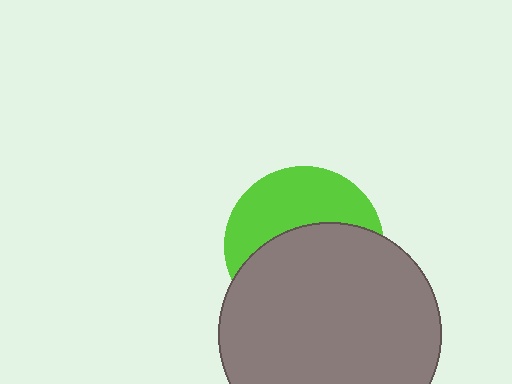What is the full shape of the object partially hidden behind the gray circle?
The partially hidden object is a lime circle.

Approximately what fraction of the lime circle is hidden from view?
Roughly 58% of the lime circle is hidden behind the gray circle.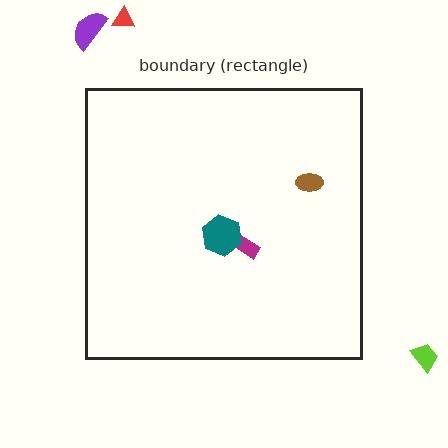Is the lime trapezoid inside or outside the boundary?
Outside.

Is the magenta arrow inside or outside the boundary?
Inside.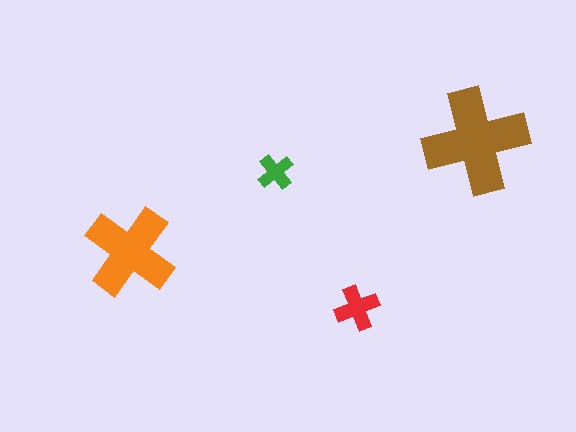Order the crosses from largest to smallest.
the brown one, the orange one, the red one, the green one.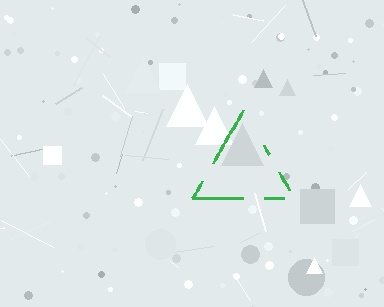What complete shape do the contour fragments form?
The contour fragments form a triangle.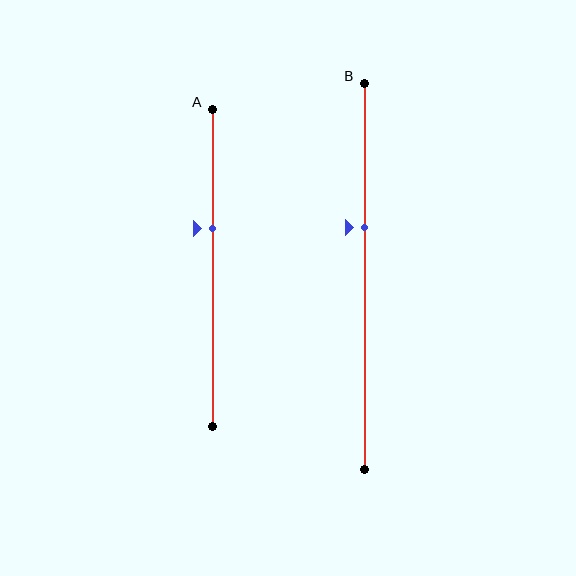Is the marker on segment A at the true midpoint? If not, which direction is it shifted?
No, the marker on segment A is shifted upward by about 12% of the segment length.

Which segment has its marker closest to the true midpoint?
Segment A has its marker closest to the true midpoint.